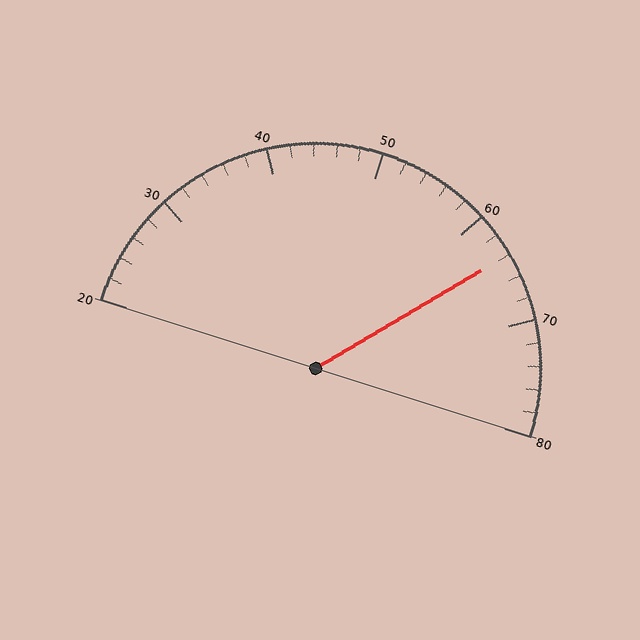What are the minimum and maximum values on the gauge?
The gauge ranges from 20 to 80.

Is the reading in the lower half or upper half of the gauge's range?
The reading is in the upper half of the range (20 to 80).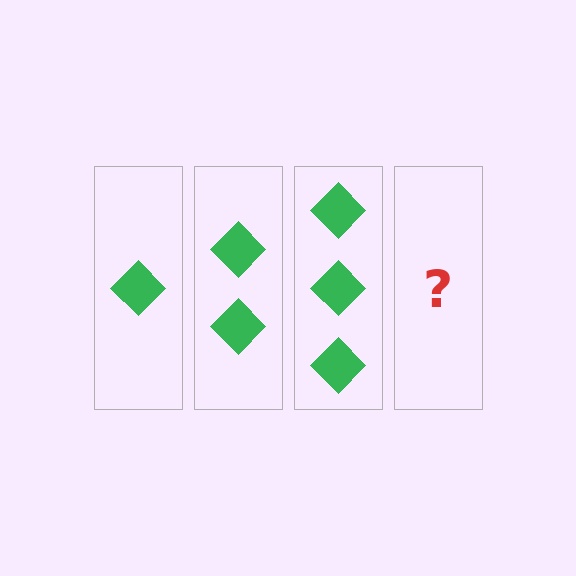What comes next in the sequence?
The next element should be 4 diamonds.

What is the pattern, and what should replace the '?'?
The pattern is that each step adds one more diamond. The '?' should be 4 diamonds.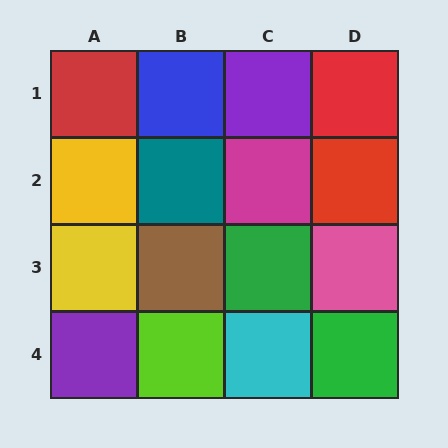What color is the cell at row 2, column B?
Teal.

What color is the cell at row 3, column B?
Brown.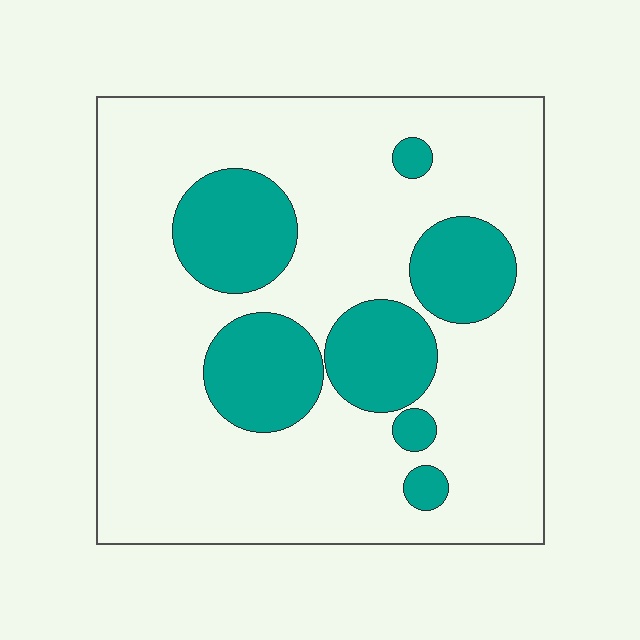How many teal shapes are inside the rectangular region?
7.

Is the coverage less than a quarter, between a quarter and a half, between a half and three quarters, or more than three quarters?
Less than a quarter.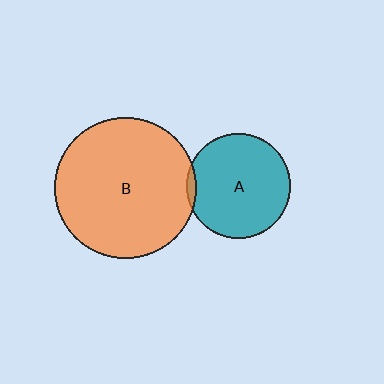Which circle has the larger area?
Circle B (orange).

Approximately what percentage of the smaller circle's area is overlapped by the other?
Approximately 5%.